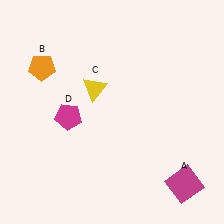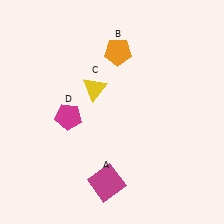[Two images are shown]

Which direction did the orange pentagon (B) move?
The orange pentagon (B) moved right.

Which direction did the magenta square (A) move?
The magenta square (A) moved left.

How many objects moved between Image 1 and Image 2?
2 objects moved between the two images.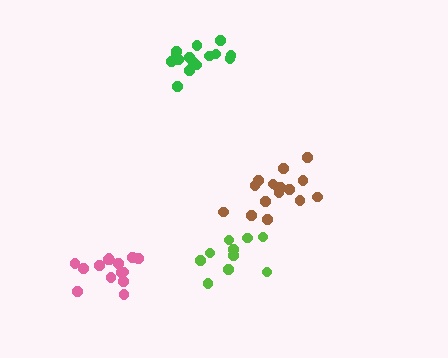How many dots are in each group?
Group 1: 16 dots, Group 2: 10 dots, Group 3: 15 dots, Group 4: 15 dots (56 total).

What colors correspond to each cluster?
The clusters are colored: brown, lime, green, pink.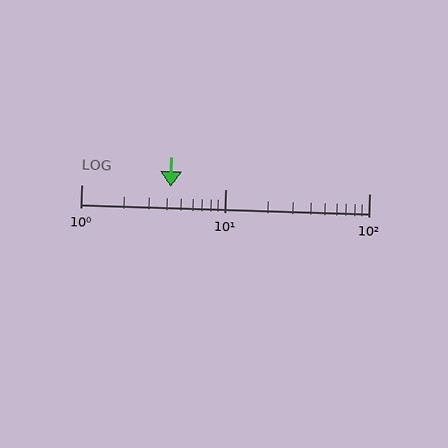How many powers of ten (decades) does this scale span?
The scale spans 2 decades, from 1 to 100.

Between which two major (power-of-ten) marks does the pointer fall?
The pointer is between 1 and 10.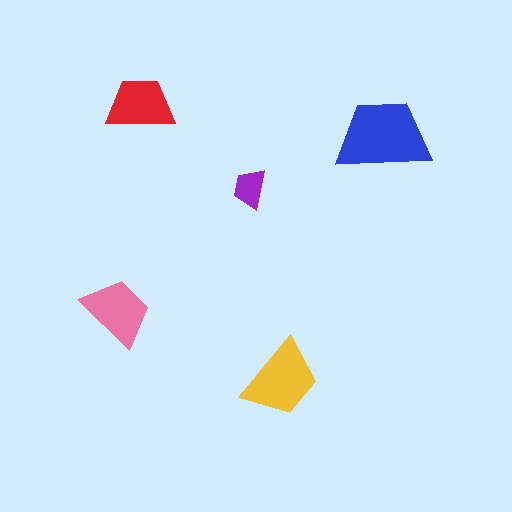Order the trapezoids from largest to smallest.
the blue one, the yellow one, the pink one, the red one, the purple one.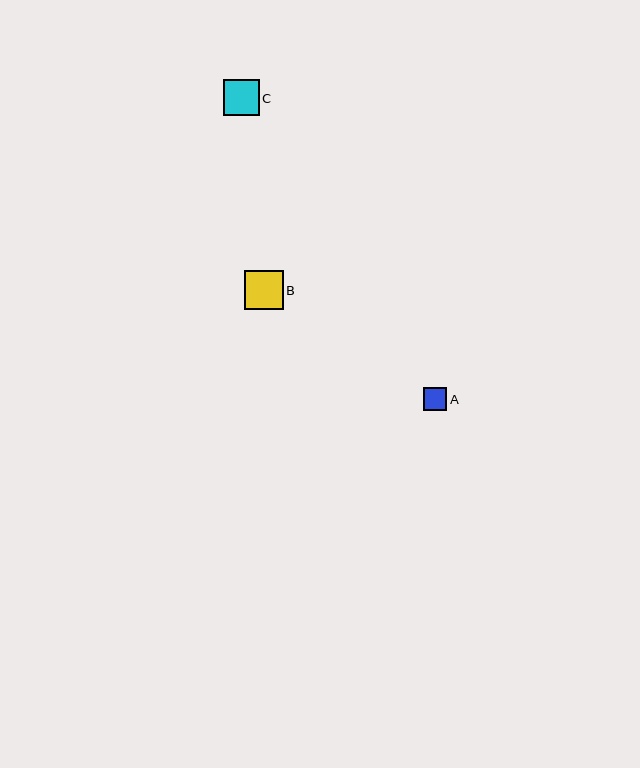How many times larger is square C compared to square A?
Square C is approximately 1.5 times the size of square A.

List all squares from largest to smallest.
From largest to smallest: B, C, A.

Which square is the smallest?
Square A is the smallest with a size of approximately 23 pixels.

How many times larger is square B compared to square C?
Square B is approximately 1.1 times the size of square C.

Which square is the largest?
Square B is the largest with a size of approximately 39 pixels.